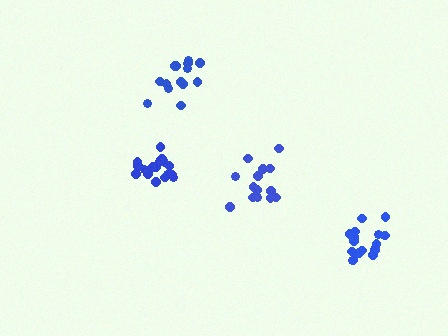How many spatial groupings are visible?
There are 4 spatial groupings.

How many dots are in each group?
Group 1: 14 dots, Group 2: 17 dots, Group 3: 14 dots, Group 4: 18 dots (63 total).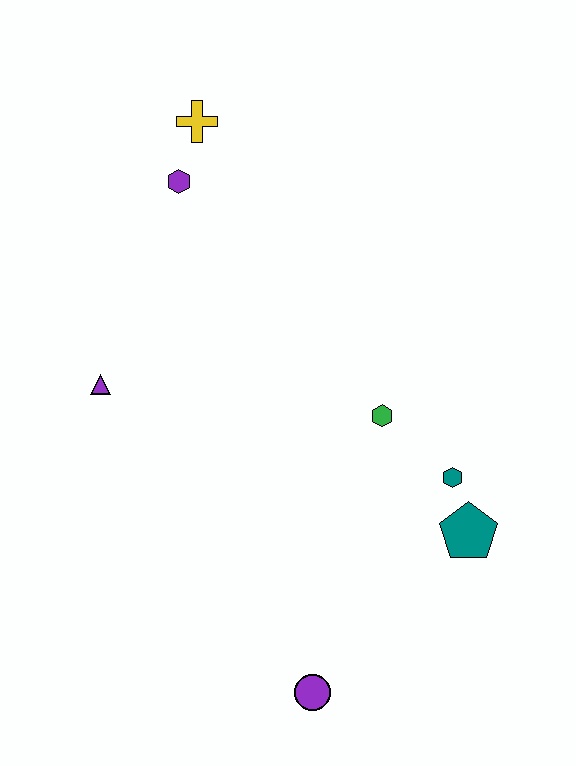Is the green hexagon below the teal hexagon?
No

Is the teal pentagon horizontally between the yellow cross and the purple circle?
No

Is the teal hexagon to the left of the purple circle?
No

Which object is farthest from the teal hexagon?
The yellow cross is farthest from the teal hexagon.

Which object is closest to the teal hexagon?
The teal pentagon is closest to the teal hexagon.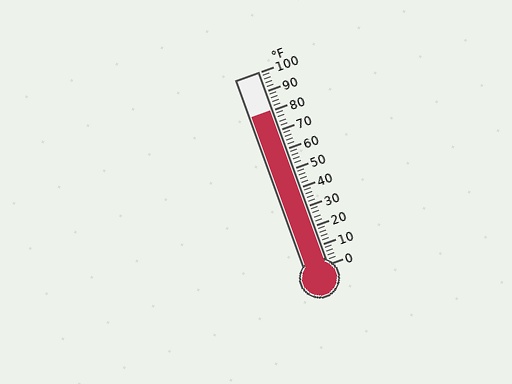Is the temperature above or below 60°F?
The temperature is above 60°F.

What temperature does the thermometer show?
The thermometer shows approximately 80°F.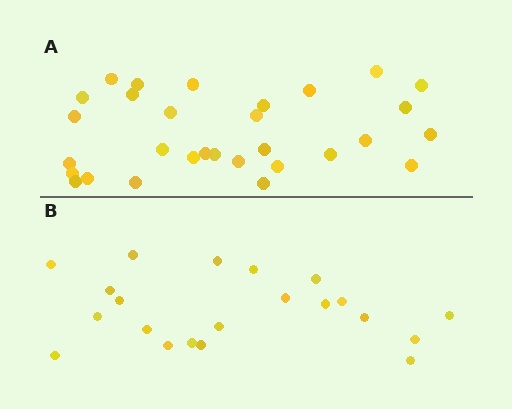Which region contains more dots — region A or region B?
Region A (the top region) has more dots.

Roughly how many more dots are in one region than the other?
Region A has roughly 8 or so more dots than region B.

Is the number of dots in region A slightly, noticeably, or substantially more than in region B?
Region A has noticeably more, but not dramatically so. The ratio is roughly 1.4 to 1.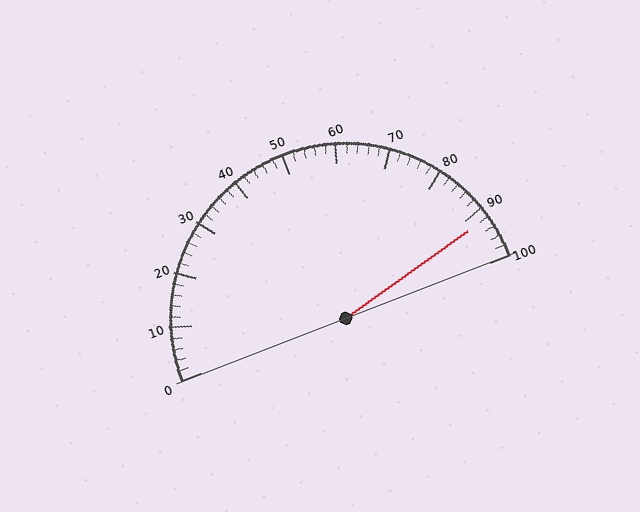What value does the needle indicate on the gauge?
The needle indicates approximately 92.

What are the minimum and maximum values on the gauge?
The gauge ranges from 0 to 100.